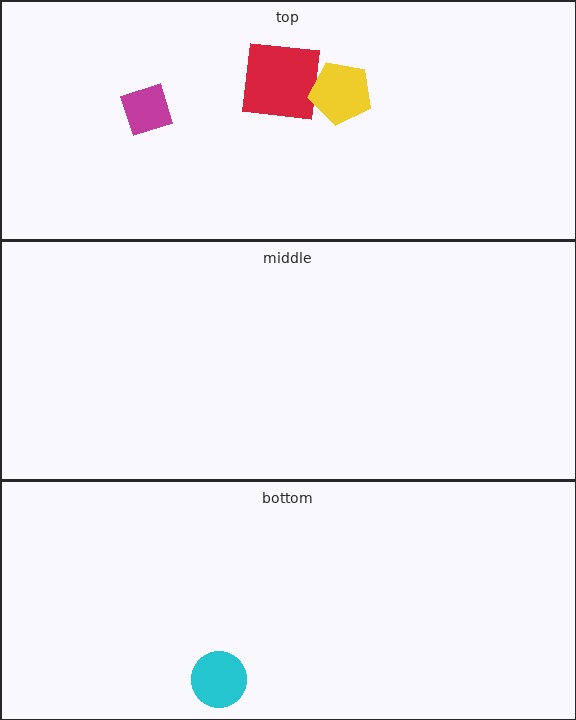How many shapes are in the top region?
3.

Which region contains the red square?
The top region.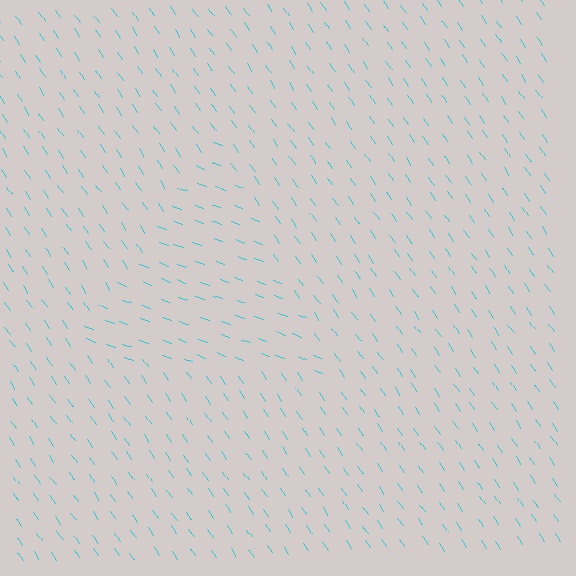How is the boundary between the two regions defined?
The boundary is defined purely by a change in line orientation (approximately 36 degrees difference). All lines are the same color and thickness.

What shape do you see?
I see a triangle.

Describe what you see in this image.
The image is filled with small cyan line segments. A triangle region in the image has lines oriented differently from the surrounding lines, creating a visible texture boundary.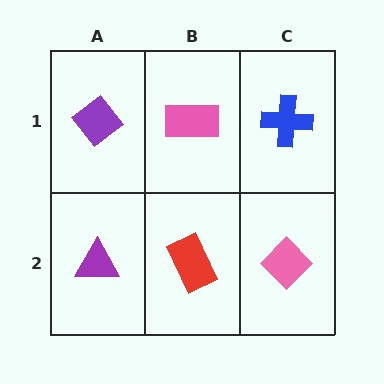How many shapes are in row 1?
3 shapes.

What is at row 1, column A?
A purple diamond.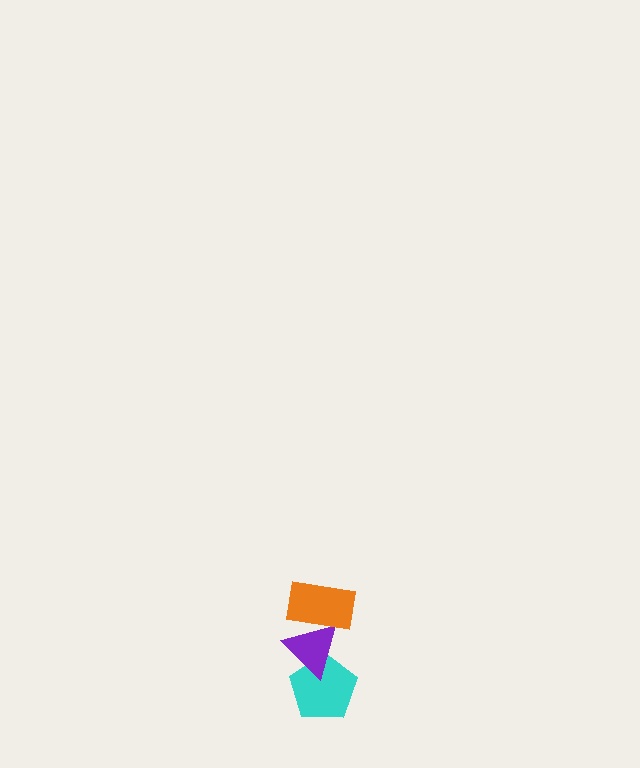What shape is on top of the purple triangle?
The orange rectangle is on top of the purple triangle.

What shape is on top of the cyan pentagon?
The purple triangle is on top of the cyan pentagon.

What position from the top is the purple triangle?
The purple triangle is 2nd from the top.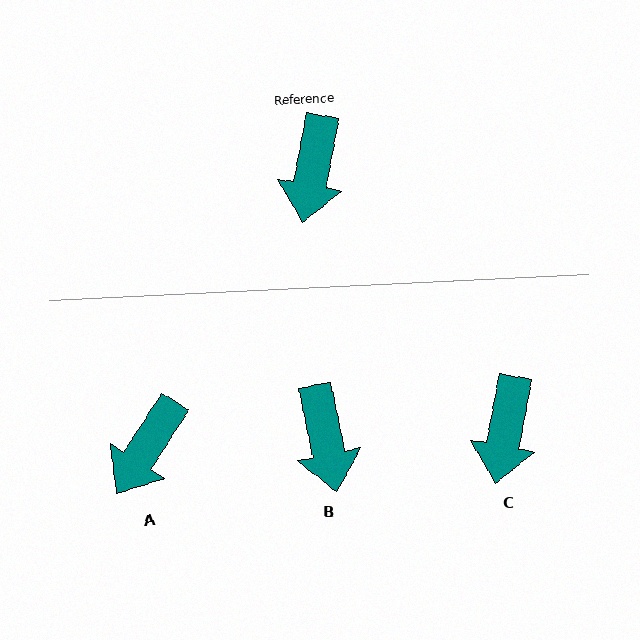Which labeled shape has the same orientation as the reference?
C.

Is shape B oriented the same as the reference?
No, it is off by about 22 degrees.